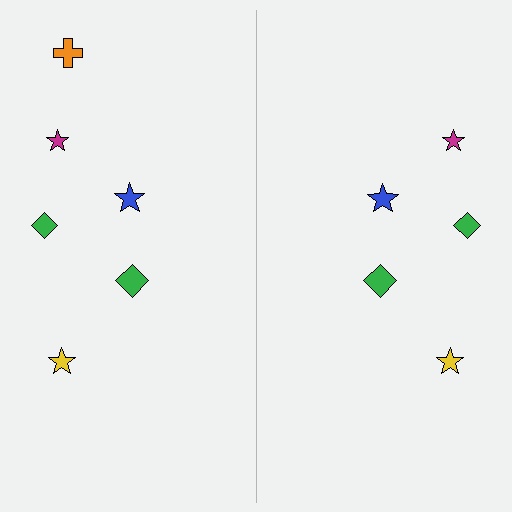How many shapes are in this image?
There are 11 shapes in this image.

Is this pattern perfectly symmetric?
No, the pattern is not perfectly symmetric. A orange cross is missing from the right side.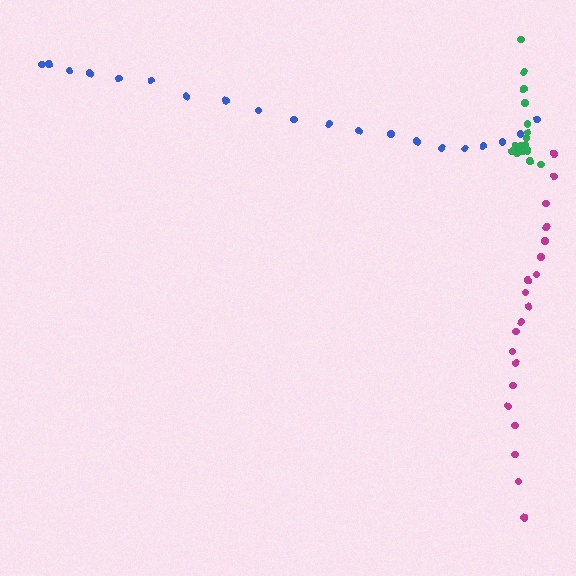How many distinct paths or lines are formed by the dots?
There are 3 distinct paths.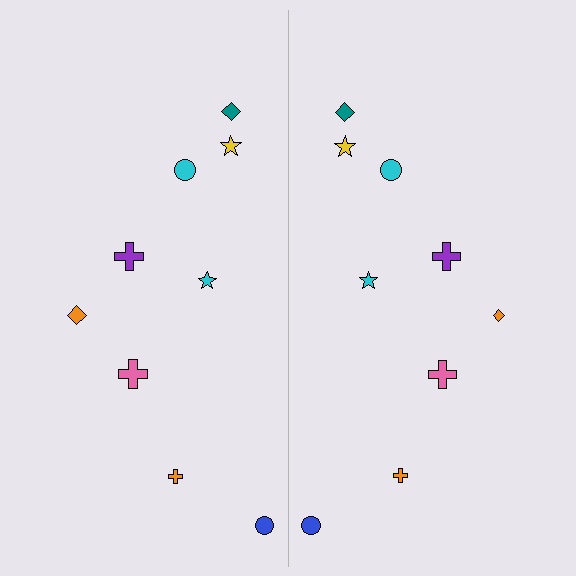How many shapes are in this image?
There are 18 shapes in this image.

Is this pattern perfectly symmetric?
No, the pattern is not perfectly symmetric. The orange diamond on the right side has a different size than its mirror counterpart.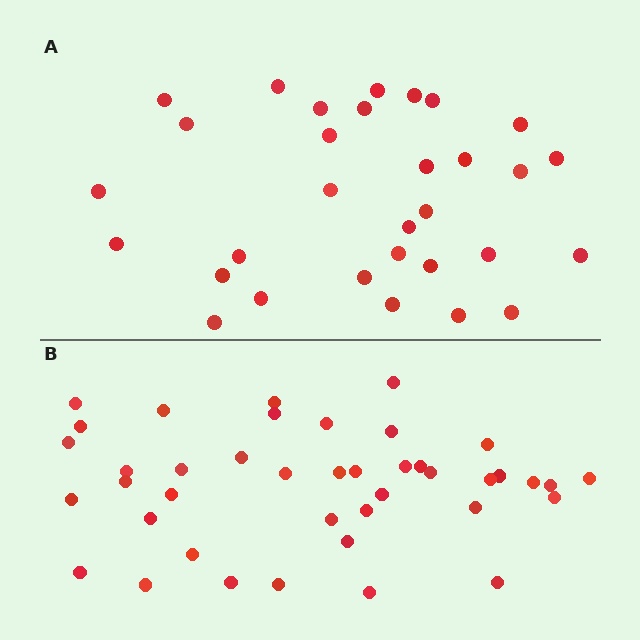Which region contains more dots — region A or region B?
Region B (the bottom region) has more dots.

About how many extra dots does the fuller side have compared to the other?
Region B has roughly 10 or so more dots than region A.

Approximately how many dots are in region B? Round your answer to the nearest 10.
About 40 dots. (The exact count is 41, which rounds to 40.)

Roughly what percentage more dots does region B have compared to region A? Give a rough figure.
About 30% more.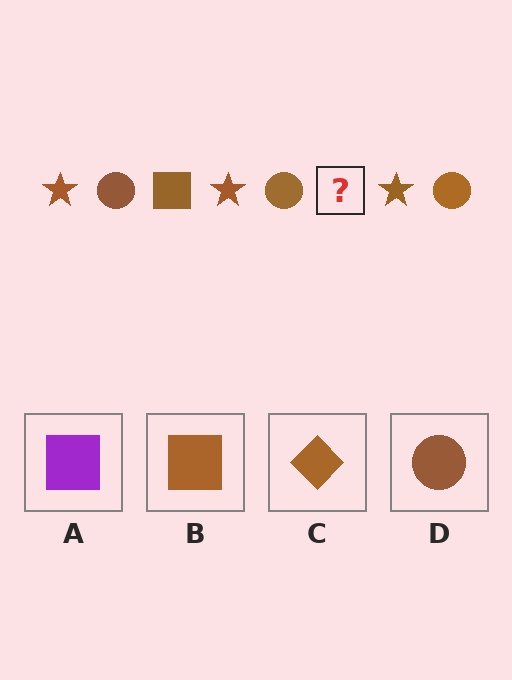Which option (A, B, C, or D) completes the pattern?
B.